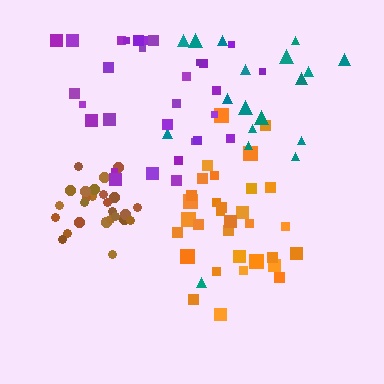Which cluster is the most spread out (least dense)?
Teal.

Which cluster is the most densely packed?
Brown.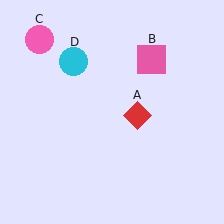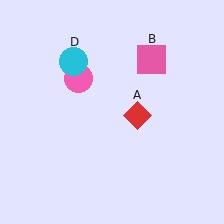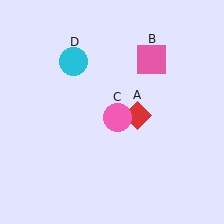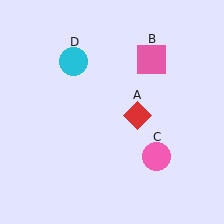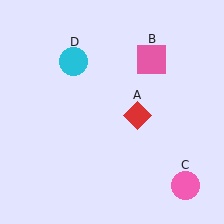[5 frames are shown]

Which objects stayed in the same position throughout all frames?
Red diamond (object A) and pink square (object B) and cyan circle (object D) remained stationary.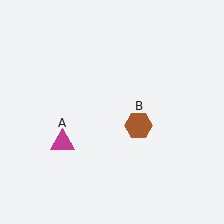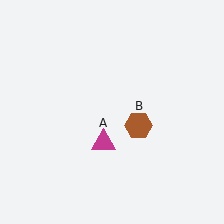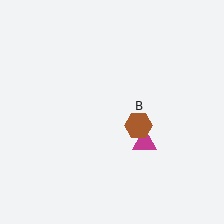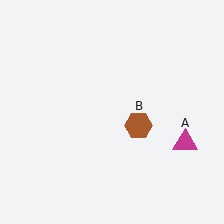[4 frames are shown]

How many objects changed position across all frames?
1 object changed position: magenta triangle (object A).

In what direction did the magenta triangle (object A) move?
The magenta triangle (object A) moved right.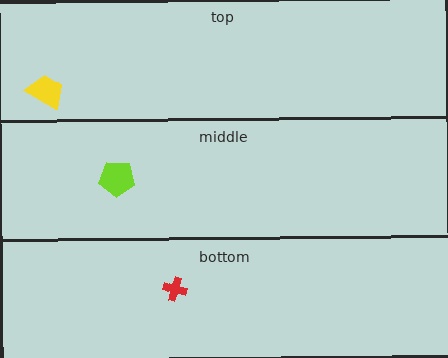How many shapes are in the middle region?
1.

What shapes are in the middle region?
The lime pentagon.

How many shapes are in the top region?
1.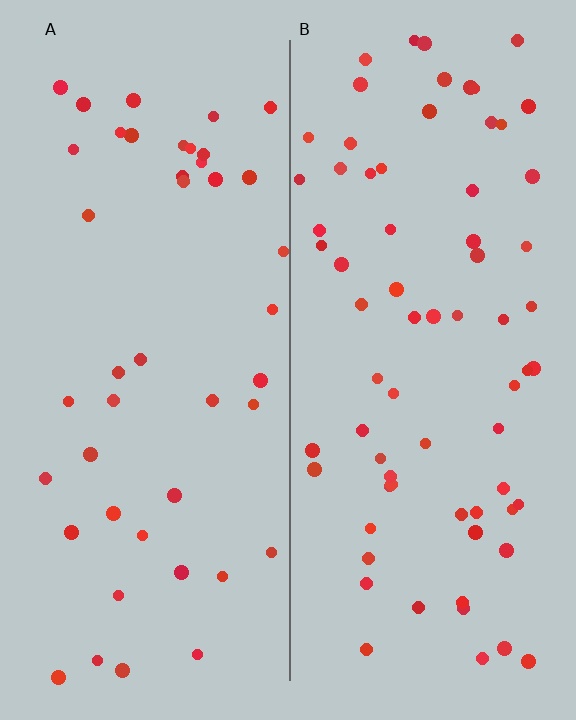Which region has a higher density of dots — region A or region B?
B (the right).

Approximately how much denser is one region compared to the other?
Approximately 1.6× — region B over region A.